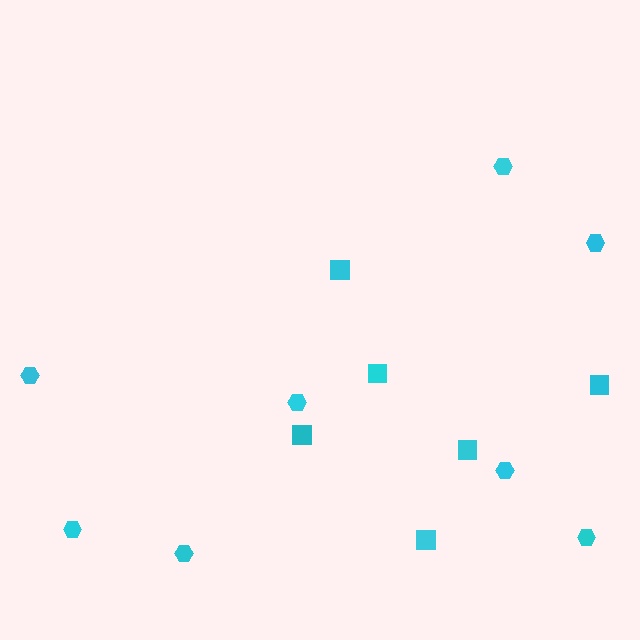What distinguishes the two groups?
There are 2 groups: one group of squares (6) and one group of hexagons (8).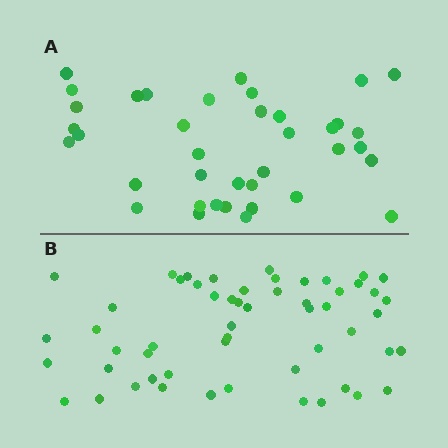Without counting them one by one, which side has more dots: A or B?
Region B (the bottom region) has more dots.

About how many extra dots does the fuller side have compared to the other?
Region B has approximately 15 more dots than region A.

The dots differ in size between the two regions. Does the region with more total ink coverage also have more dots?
No. Region A has more total ink coverage because its dots are larger, but region B actually contains more individual dots. Total area can be misleading — the number of items is what matters here.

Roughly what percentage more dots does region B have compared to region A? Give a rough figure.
About 45% more.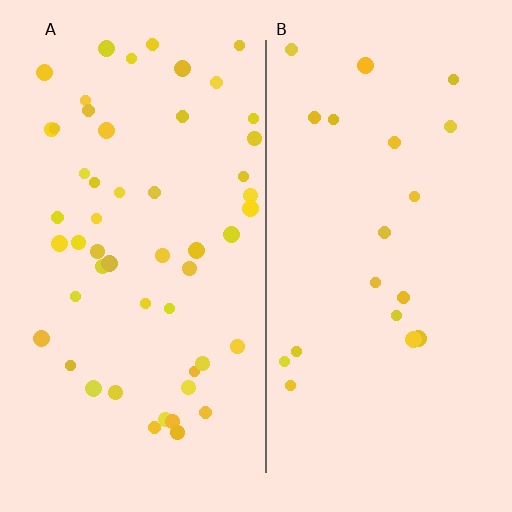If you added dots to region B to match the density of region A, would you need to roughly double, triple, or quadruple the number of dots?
Approximately triple.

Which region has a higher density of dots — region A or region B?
A (the left).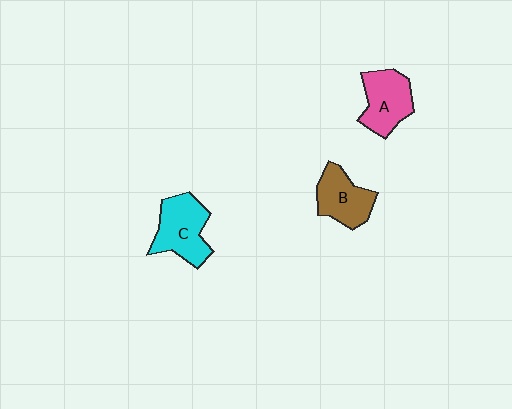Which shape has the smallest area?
Shape B (brown).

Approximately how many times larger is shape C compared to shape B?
Approximately 1.2 times.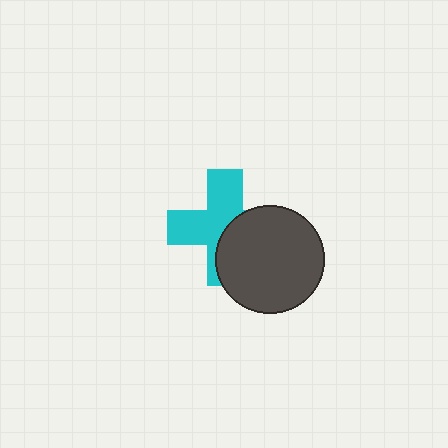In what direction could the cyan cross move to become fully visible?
The cyan cross could move toward the upper-left. That would shift it out from behind the dark gray circle entirely.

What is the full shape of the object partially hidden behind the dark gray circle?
The partially hidden object is a cyan cross.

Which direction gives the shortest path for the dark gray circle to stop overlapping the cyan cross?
Moving toward the lower-right gives the shortest separation.